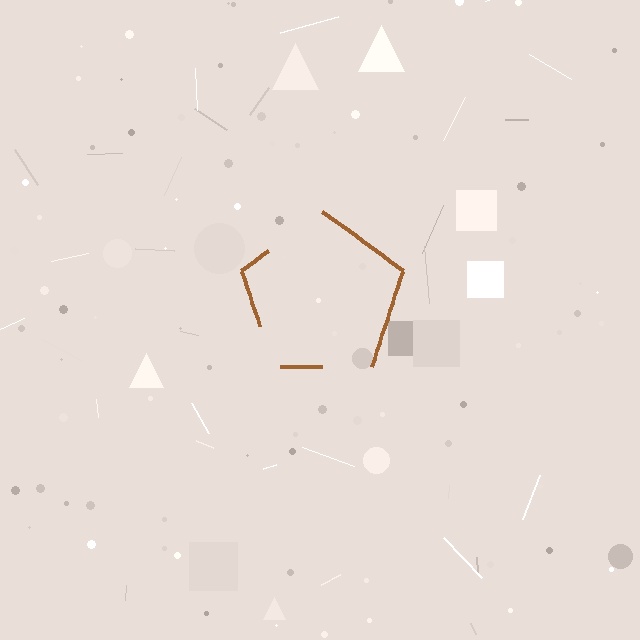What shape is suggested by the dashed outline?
The dashed outline suggests a pentagon.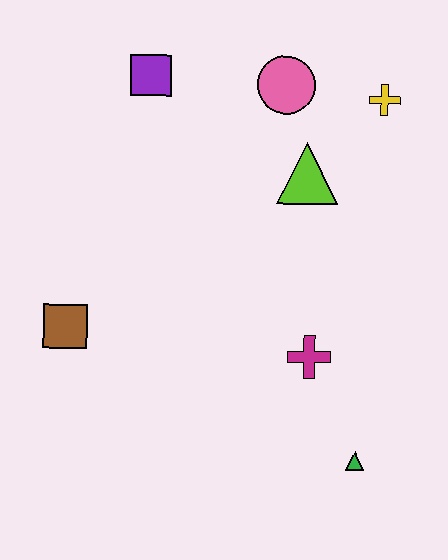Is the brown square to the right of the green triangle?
No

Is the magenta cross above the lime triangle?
No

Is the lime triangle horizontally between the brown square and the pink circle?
No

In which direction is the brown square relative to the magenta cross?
The brown square is to the left of the magenta cross.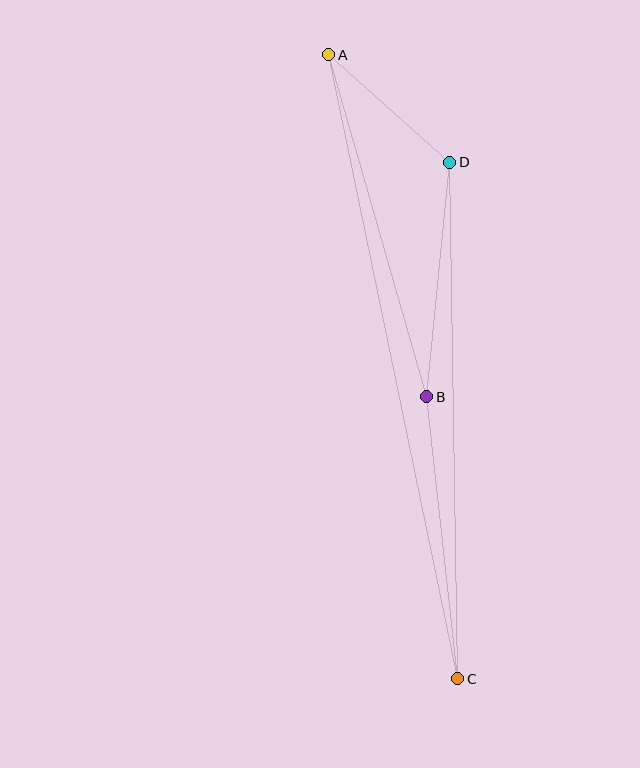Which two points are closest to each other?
Points A and D are closest to each other.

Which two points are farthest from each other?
Points A and C are farthest from each other.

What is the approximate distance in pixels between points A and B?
The distance between A and B is approximately 356 pixels.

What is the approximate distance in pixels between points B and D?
The distance between B and D is approximately 236 pixels.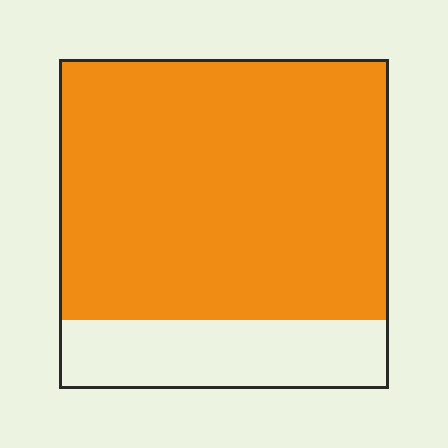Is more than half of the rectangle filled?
Yes.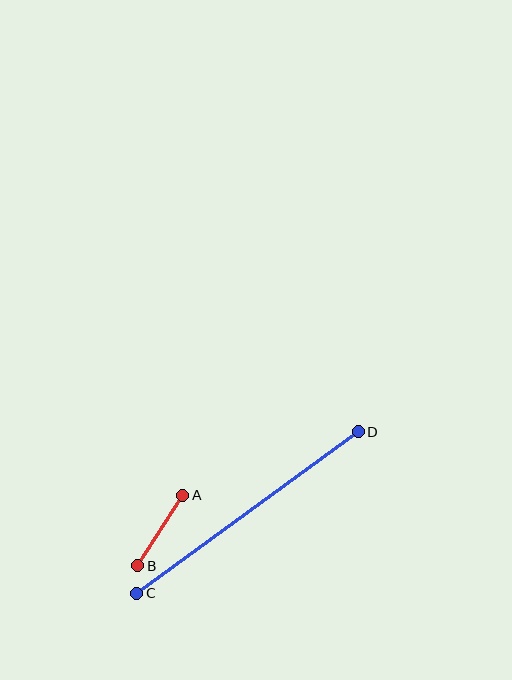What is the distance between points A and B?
The distance is approximately 84 pixels.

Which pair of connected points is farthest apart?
Points C and D are farthest apart.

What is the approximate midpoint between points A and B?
The midpoint is at approximately (160, 530) pixels.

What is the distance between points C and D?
The distance is approximately 274 pixels.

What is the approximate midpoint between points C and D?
The midpoint is at approximately (247, 513) pixels.